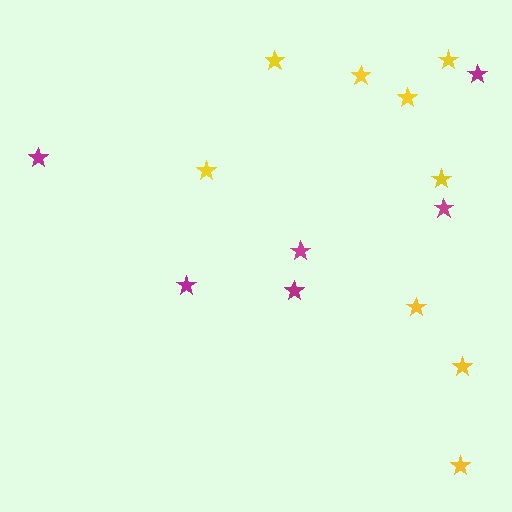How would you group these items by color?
There are 2 groups: one group of magenta stars (6) and one group of yellow stars (9).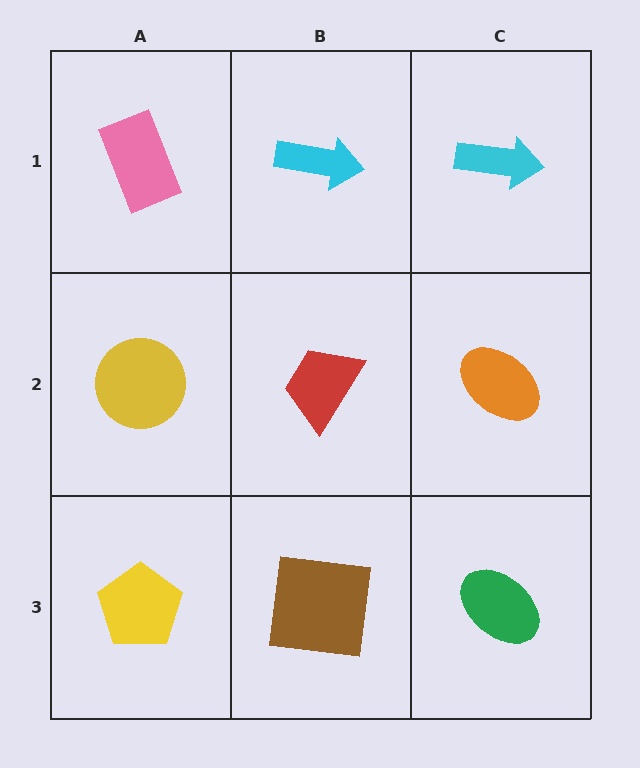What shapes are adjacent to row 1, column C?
An orange ellipse (row 2, column C), a cyan arrow (row 1, column B).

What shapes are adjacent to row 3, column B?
A red trapezoid (row 2, column B), a yellow pentagon (row 3, column A), a green ellipse (row 3, column C).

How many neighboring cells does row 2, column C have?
3.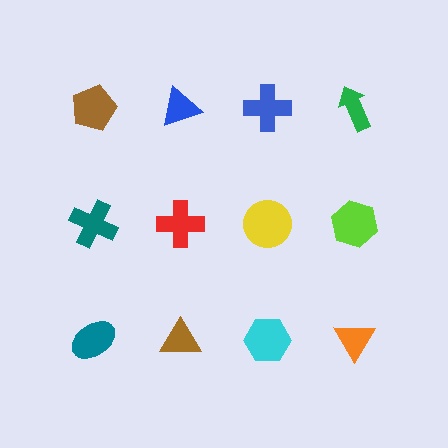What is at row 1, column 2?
A blue triangle.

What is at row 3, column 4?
An orange triangle.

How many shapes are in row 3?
4 shapes.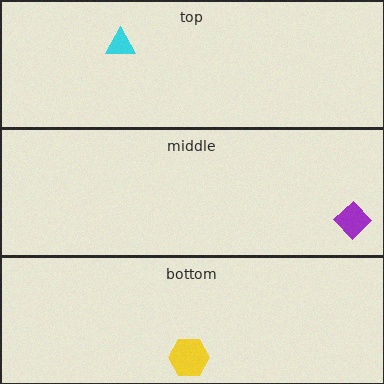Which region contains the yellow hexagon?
The bottom region.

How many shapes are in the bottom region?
1.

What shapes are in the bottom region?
The yellow hexagon.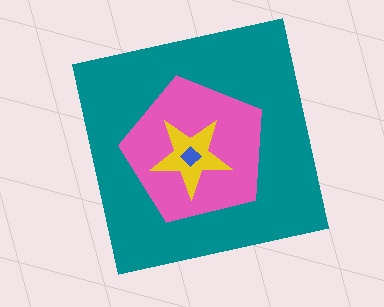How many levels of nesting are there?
4.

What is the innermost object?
The blue diamond.